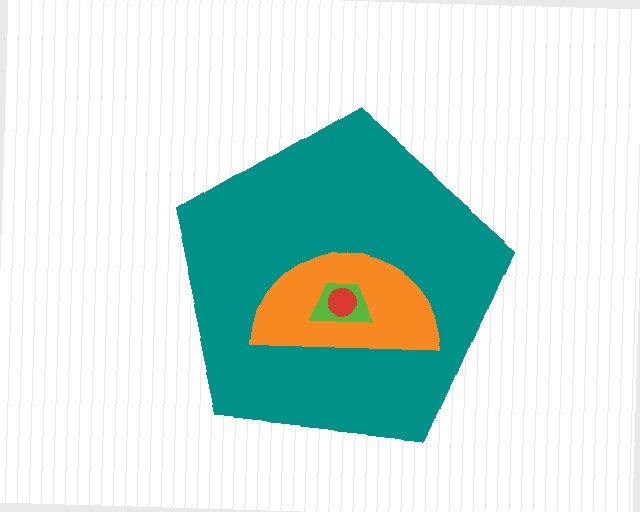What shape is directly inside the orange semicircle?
The lime trapezoid.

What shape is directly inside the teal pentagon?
The orange semicircle.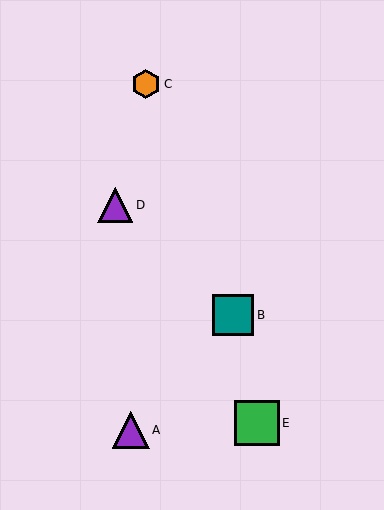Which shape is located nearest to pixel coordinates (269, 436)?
The green square (labeled E) at (257, 423) is nearest to that location.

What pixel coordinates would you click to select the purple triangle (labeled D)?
Click at (115, 205) to select the purple triangle D.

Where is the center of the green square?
The center of the green square is at (257, 423).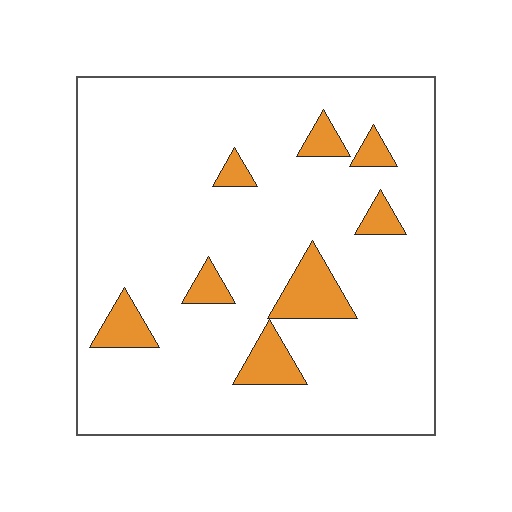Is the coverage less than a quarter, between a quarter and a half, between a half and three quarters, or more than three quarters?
Less than a quarter.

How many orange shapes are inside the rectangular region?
8.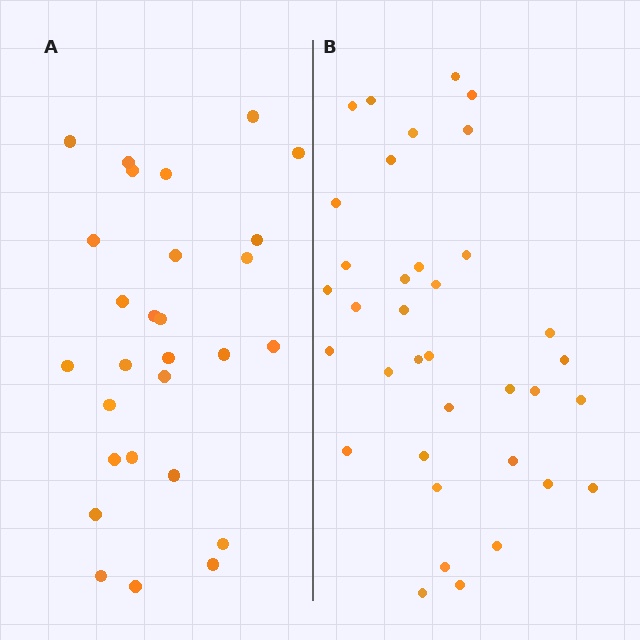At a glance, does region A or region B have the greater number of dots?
Region B (the right region) has more dots.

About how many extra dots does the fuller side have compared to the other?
Region B has roughly 8 or so more dots than region A.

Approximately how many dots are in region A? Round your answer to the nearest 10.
About 30 dots. (The exact count is 28, which rounds to 30.)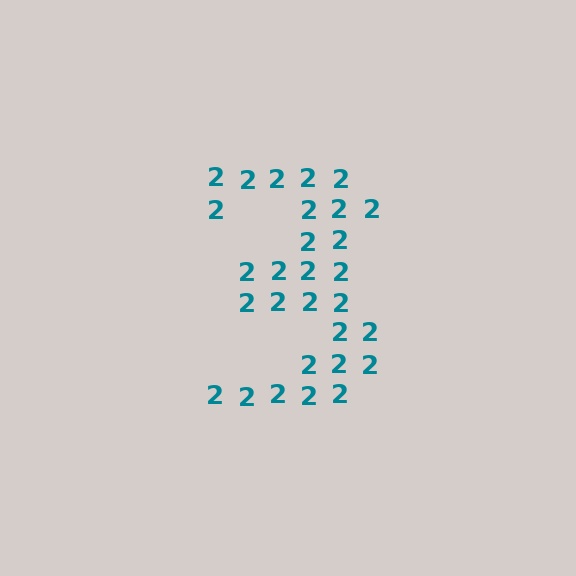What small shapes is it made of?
It is made of small digit 2's.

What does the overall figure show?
The overall figure shows the digit 3.